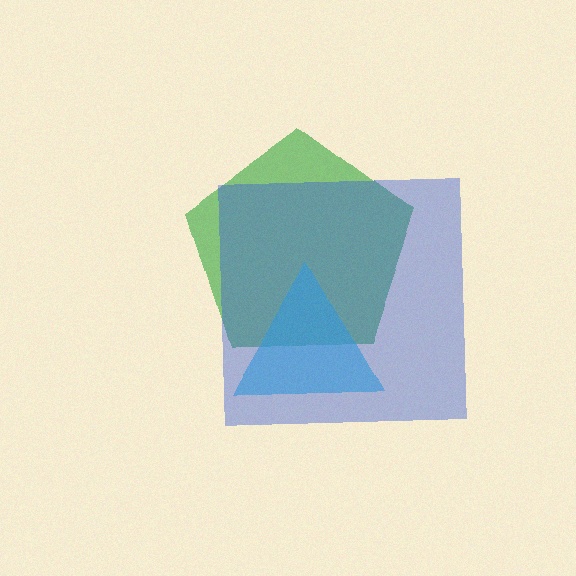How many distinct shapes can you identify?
There are 3 distinct shapes: a green pentagon, a cyan triangle, a blue square.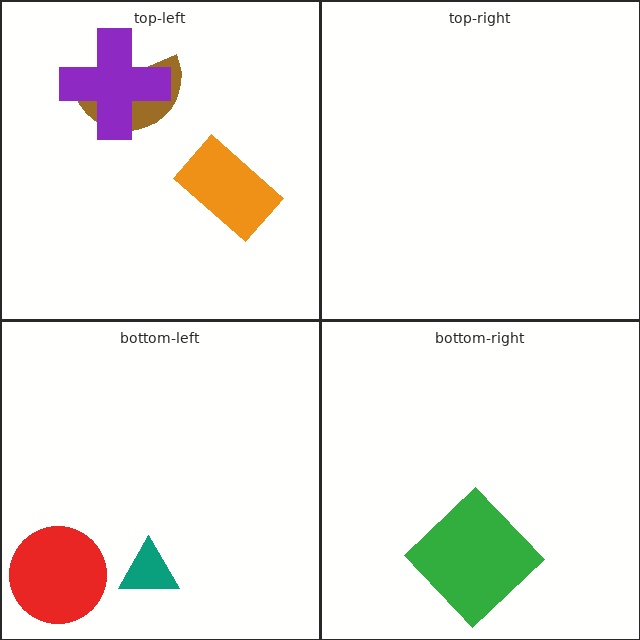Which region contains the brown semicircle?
The top-left region.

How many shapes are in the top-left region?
3.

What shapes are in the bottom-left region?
The teal triangle, the red circle.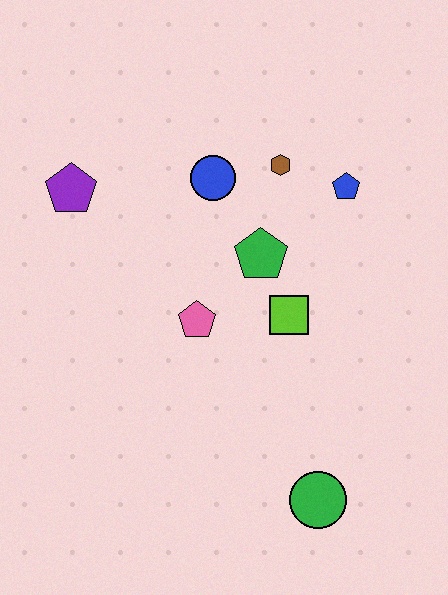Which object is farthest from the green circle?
The purple pentagon is farthest from the green circle.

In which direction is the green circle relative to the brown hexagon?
The green circle is below the brown hexagon.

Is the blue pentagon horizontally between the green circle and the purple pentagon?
No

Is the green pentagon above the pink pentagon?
Yes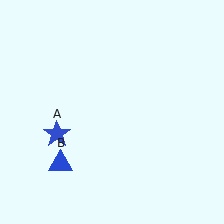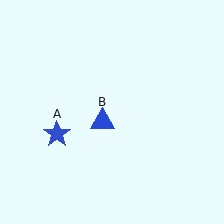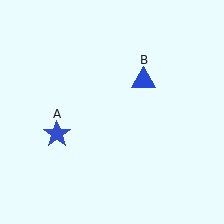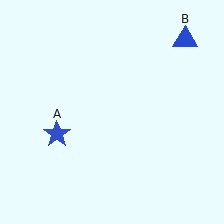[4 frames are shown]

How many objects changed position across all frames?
1 object changed position: blue triangle (object B).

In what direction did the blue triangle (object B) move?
The blue triangle (object B) moved up and to the right.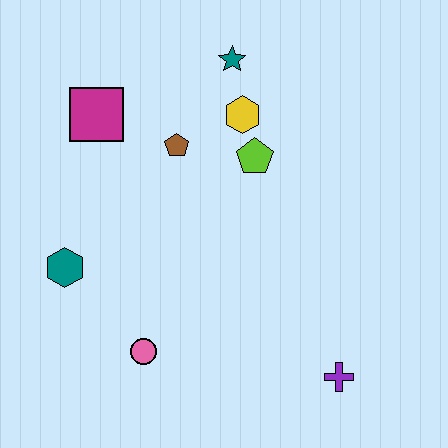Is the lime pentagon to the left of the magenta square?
No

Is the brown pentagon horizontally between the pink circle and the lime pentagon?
Yes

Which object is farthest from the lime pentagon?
The purple cross is farthest from the lime pentagon.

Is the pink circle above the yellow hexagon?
No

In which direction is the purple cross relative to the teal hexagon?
The purple cross is to the right of the teal hexagon.